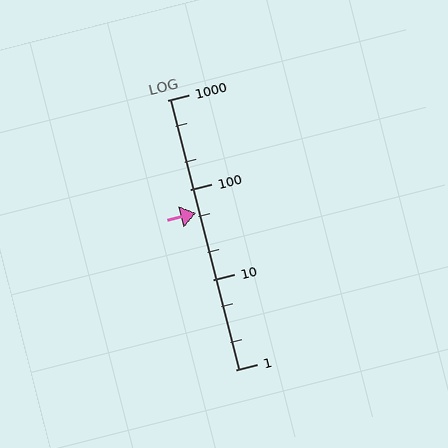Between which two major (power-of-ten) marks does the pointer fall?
The pointer is between 10 and 100.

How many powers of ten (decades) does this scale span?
The scale spans 3 decades, from 1 to 1000.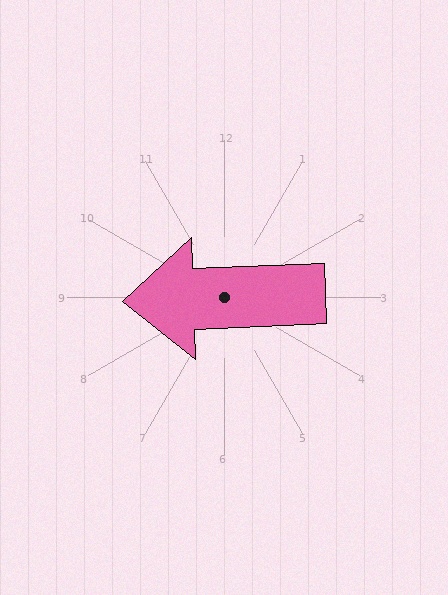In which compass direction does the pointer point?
West.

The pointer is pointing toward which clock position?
Roughly 9 o'clock.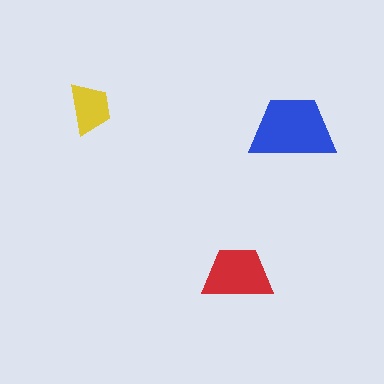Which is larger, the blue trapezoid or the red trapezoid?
The blue one.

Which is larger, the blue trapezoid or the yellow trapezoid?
The blue one.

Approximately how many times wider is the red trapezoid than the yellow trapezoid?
About 1.5 times wider.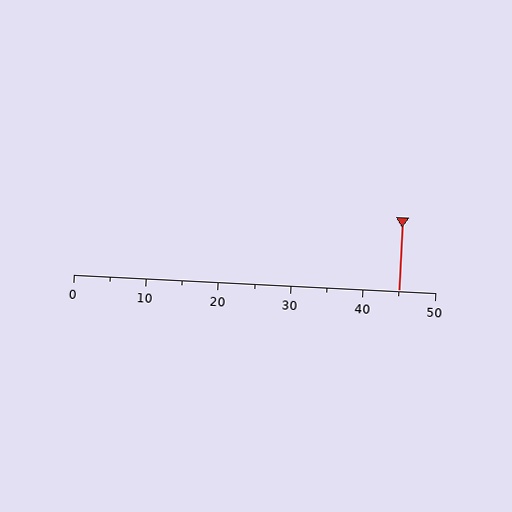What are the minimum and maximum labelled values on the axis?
The axis runs from 0 to 50.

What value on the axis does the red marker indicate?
The marker indicates approximately 45.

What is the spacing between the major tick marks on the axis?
The major ticks are spaced 10 apart.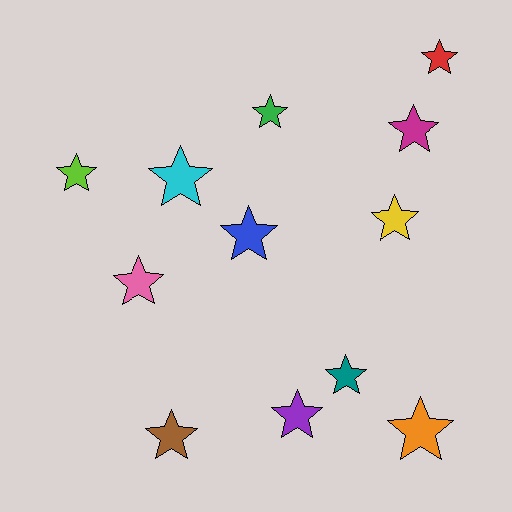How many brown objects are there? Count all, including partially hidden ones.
There is 1 brown object.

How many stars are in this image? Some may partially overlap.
There are 12 stars.